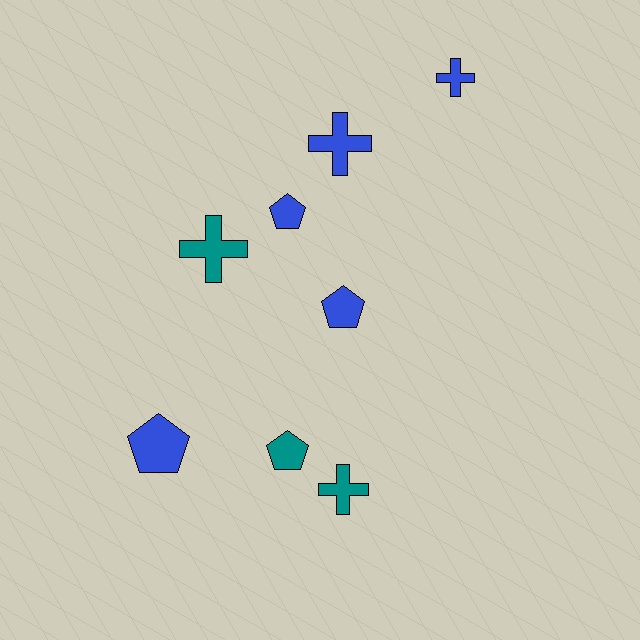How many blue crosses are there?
There are 2 blue crosses.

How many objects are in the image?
There are 8 objects.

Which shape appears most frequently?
Pentagon, with 4 objects.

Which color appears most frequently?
Blue, with 5 objects.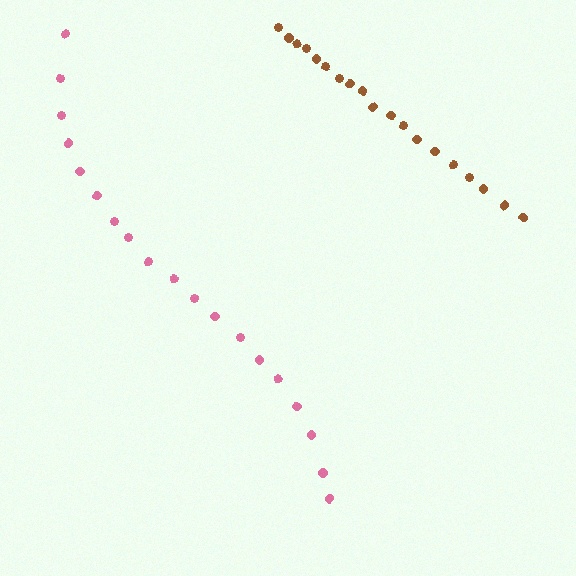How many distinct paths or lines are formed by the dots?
There are 2 distinct paths.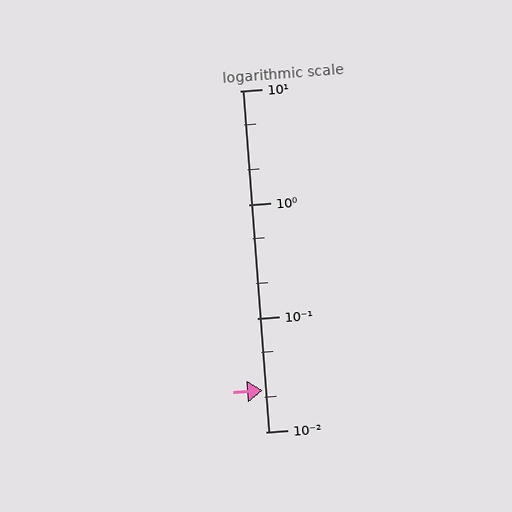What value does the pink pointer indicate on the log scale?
The pointer indicates approximately 0.023.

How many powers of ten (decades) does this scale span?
The scale spans 3 decades, from 0.01 to 10.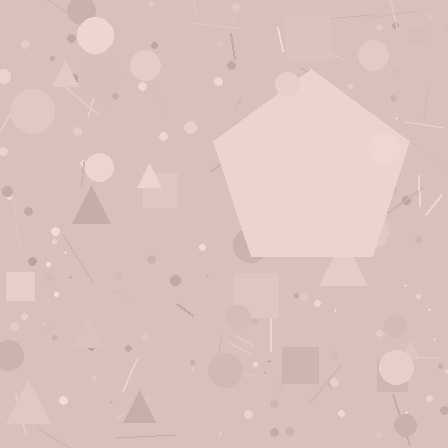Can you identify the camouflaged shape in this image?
The camouflaged shape is a pentagon.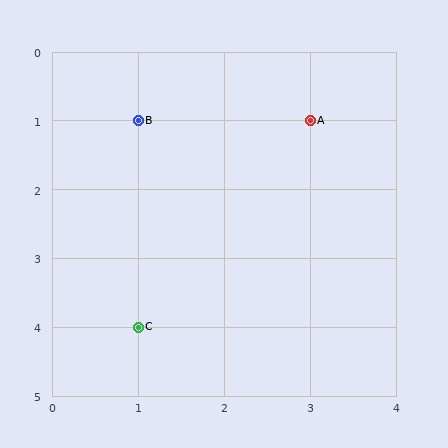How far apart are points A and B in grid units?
Points A and B are 2 columns apart.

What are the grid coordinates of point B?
Point B is at grid coordinates (1, 1).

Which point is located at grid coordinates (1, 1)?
Point B is at (1, 1).